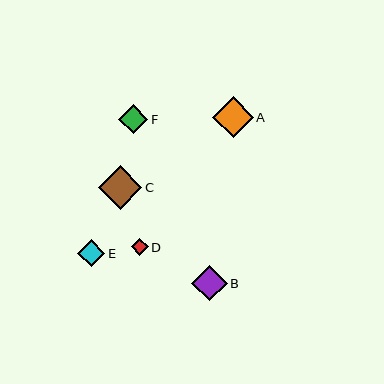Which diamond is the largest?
Diamond C is the largest with a size of approximately 44 pixels.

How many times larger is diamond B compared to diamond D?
Diamond B is approximately 2.1 times the size of diamond D.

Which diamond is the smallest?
Diamond D is the smallest with a size of approximately 17 pixels.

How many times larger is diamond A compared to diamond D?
Diamond A is approximately 2.5 times the size of diamond D.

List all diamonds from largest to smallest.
From largest to smallest: C, A, B, F, E, D.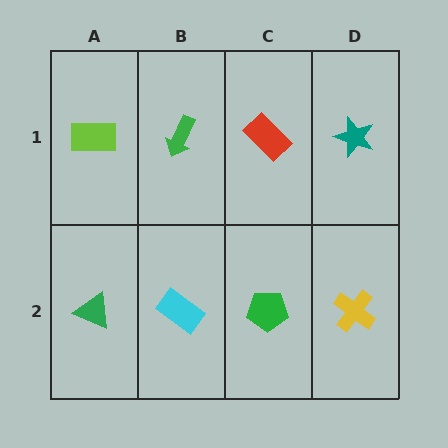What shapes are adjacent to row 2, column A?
A lime rectangle (row 1, column A), a cyan rectangle (row 2, column B).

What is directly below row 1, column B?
A cyan rectangle.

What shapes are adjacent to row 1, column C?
A green pentagon (row 2, column C), a green arrow (row 1, column B), a teal star (row 1, column D).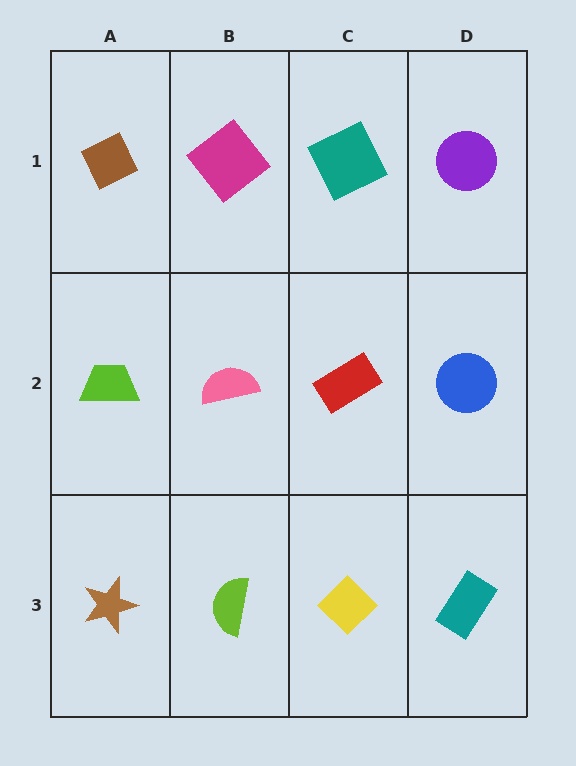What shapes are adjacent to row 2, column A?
A brown diamond (row 1, column A), a brown star (row 3, column A), a pink semicircle (row 2, column B).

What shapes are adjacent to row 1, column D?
A blue circle (row 2, column D), a teal square (row 1, column C).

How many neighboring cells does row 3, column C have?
3.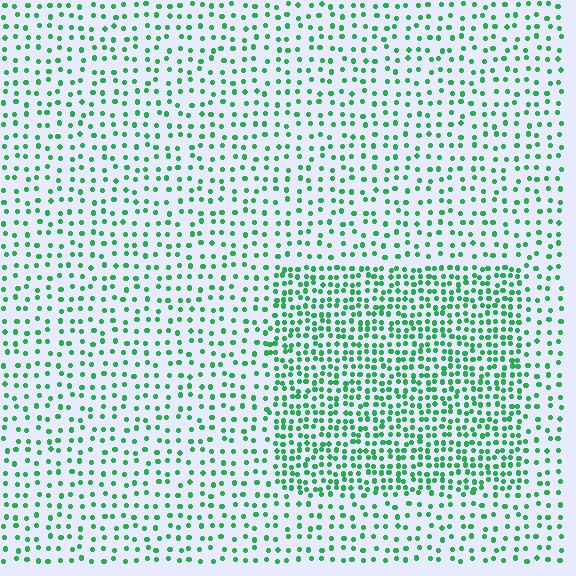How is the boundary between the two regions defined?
The boundary is defined by a change in element density (approximately 2.1x ratio). All elements are the same color, size, and shape.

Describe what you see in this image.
The image contains small green elements arranged at two different densities. A rectangle-shaped region is visible where the elements are more densely packed than the surrounding area.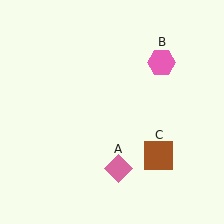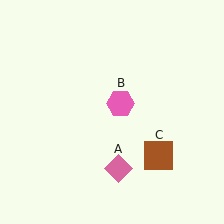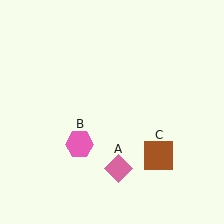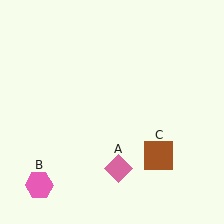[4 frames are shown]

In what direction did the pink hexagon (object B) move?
The pink hexagon (object B) moved down and to the left.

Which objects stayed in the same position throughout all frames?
Pink diamond (object A) and brown square (object C) remained stationary.